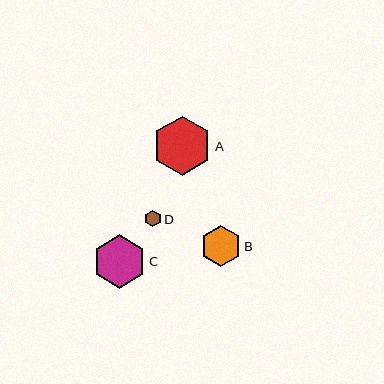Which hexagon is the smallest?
Hexagon D is the smallest with a size of approximately 17 pixels.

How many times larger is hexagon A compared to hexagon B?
Hexagon A is approximately 1.5 times the size of hexagon B.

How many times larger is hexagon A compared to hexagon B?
Hexagon A is approximately 1.5 times the size of hexagon B.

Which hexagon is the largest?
Hexagon A is the largest with a size of approximately 59 pixels.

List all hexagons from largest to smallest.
From largest to smallest: A, C, B, D.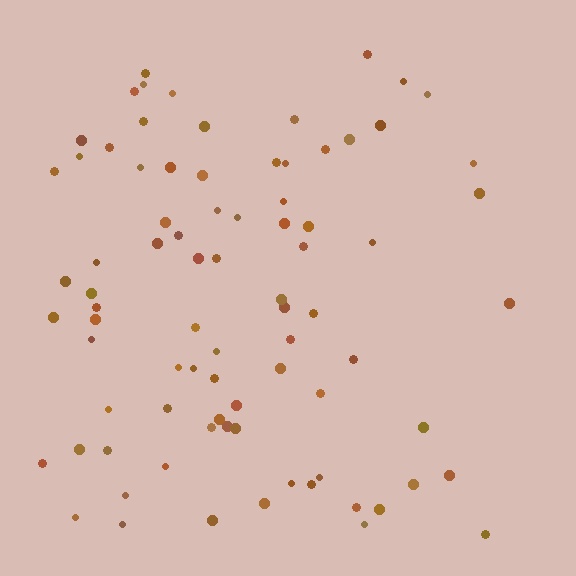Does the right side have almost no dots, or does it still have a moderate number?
Still a moderate number, just noticeably fewer than the left.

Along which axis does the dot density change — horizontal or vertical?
Horizontal.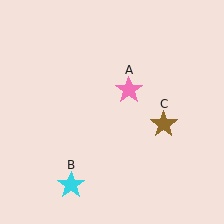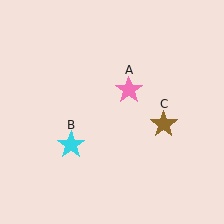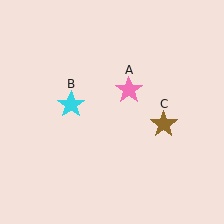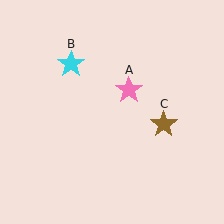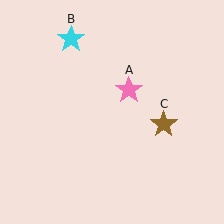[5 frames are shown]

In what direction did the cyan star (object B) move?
The cyan star (object B) moved up.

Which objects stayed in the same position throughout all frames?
Pink star (object A) and brown star (object C) remained stationary.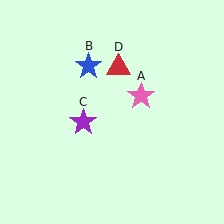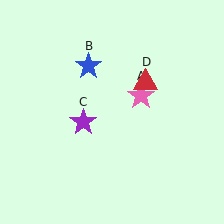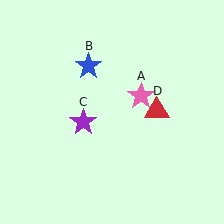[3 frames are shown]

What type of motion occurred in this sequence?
The red triangle (object D) rotated clockwise around the center of the scene.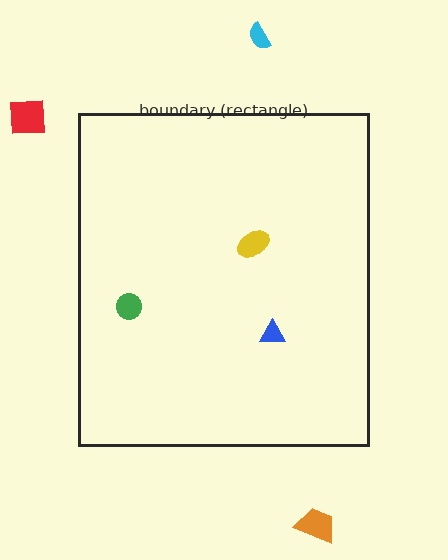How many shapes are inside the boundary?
3 inside, 3 outside.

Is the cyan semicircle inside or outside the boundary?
Outside.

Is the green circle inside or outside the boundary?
Inside.